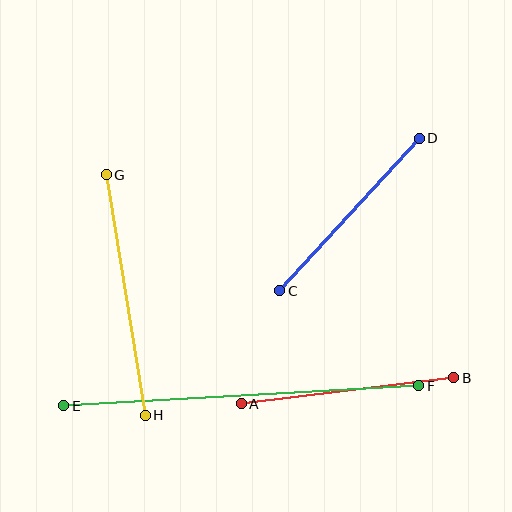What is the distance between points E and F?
The distance is approximately 356 pixels.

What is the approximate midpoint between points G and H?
The midpoint is at approximately (126, 295) pixels.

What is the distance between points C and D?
The distance is approximately 207 pixels.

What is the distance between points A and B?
The distance is approximately 214 pixels.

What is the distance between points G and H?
The distance is approximately 243 pixels.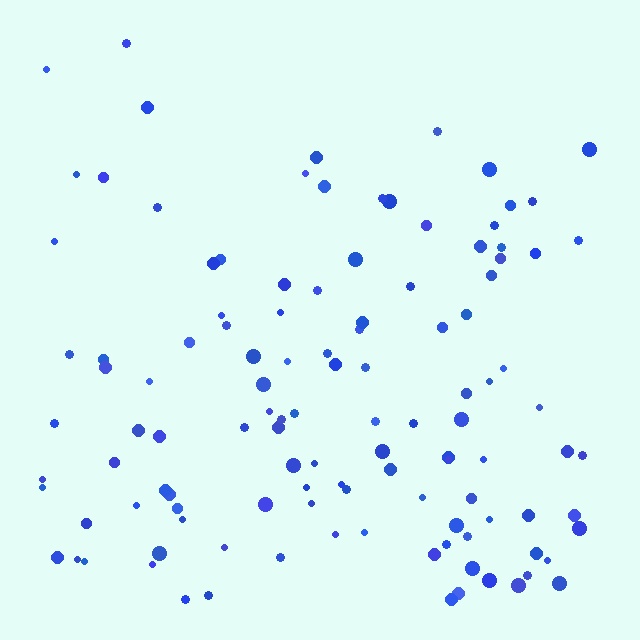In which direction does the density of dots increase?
From top to bottom, with the bottom side densest.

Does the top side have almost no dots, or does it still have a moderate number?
Still a moderate number, just noticeably fewer than the bottom.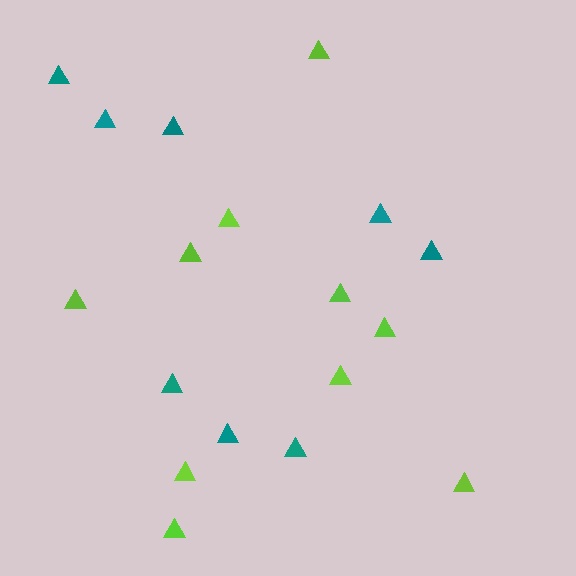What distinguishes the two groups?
There are 2 groups: one group of lime triangles (10) and one group of teal triangles (8).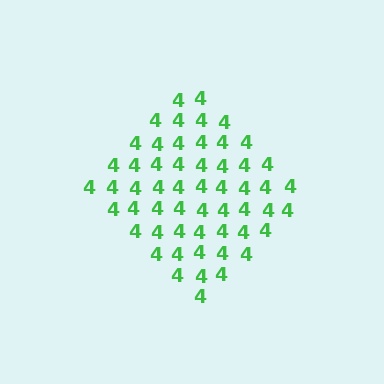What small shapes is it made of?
It is made of small digit 4's.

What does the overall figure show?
The overall figure shows a diamond.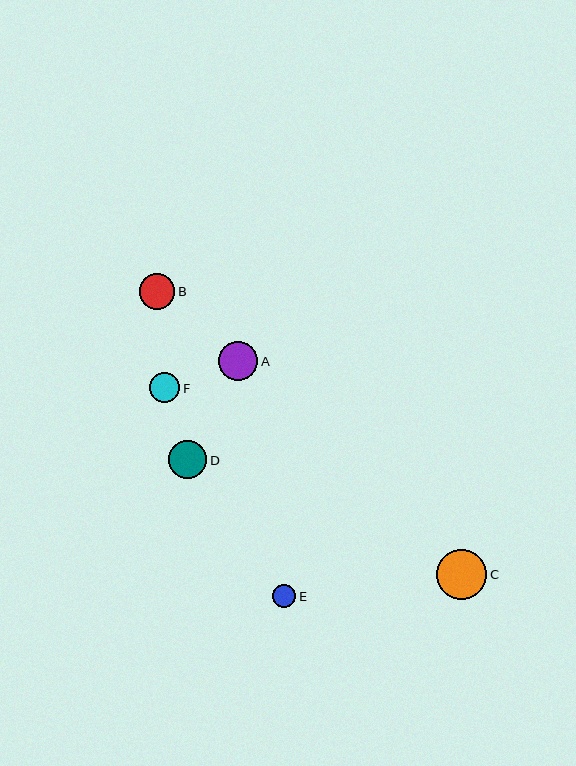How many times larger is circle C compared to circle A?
Circle C is approximately 1.3 times the size of circle A.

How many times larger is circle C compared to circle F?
Circle C is approximately 1.7 times the size of circle F.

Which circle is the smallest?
Circle E is the smallest with a size of approximately 23 pixels.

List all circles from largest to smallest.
From largest to smallest: C, A, D, B, F, E.